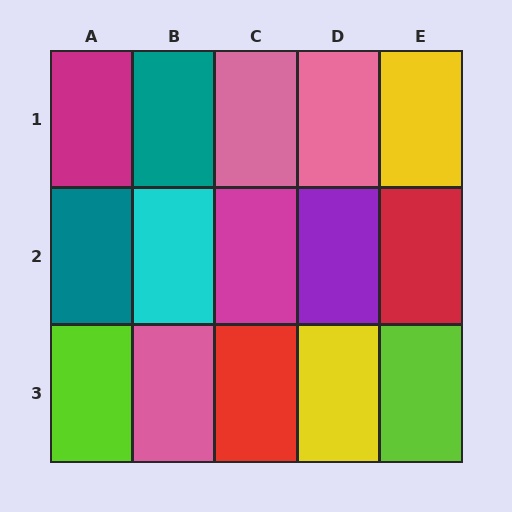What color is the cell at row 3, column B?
Pink.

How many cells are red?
2 cells are red.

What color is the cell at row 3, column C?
Red.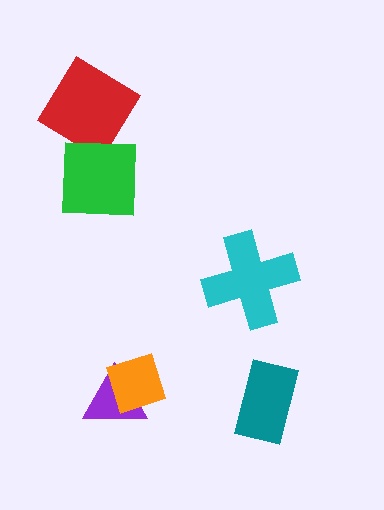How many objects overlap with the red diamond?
0 objects overlap with the red diamond.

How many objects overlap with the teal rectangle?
0 objects overlap with the teal rectangle.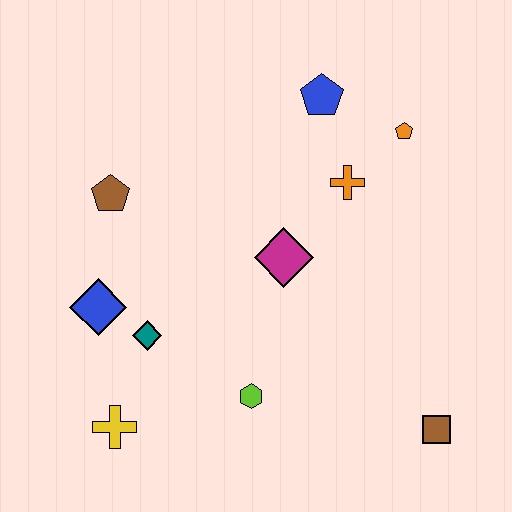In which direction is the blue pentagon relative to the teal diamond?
The blue pentagon is above the teal diamond.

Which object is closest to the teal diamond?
The blue diamond is closest to the teal diamond.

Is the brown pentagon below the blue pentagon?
Yes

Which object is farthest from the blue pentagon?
The yellow cross is farthest from the blue pentagon.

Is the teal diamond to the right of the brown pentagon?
Yes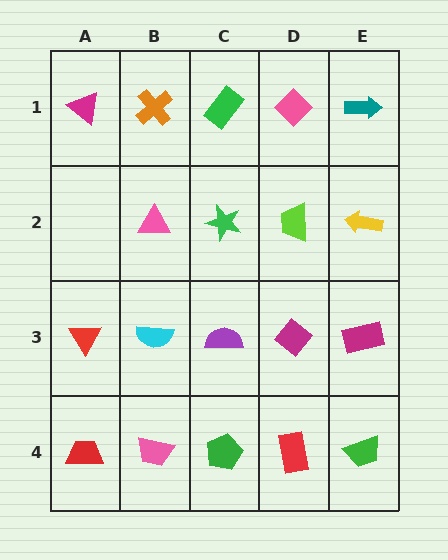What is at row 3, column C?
A purple semicircle.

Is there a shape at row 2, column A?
No, that cell is empty.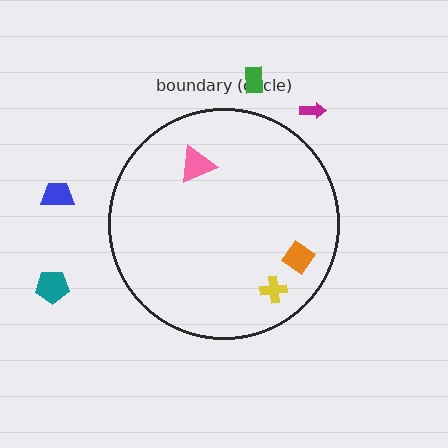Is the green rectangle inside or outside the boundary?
Outside.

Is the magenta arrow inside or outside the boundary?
Outside.